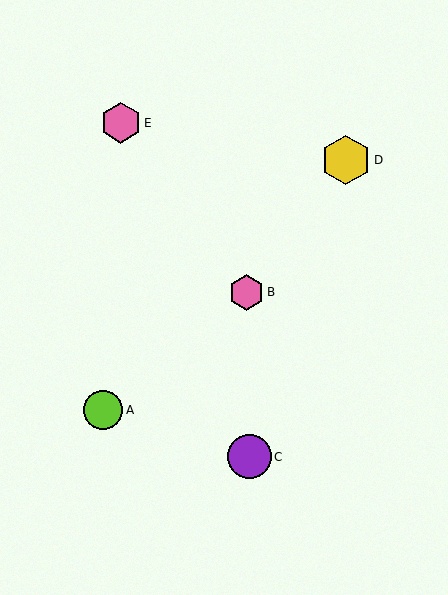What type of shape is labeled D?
Shape D is a yellow hexagon.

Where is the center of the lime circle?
The center of the lime circle is at (103, 410).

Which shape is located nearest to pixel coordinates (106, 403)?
The lime circle (labeled A) at (103, 410) is nearest to that location.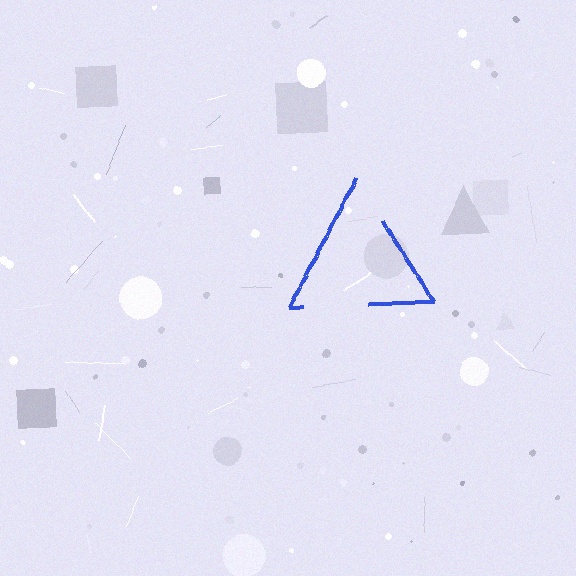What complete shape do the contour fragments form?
The contour fragments form a triangle.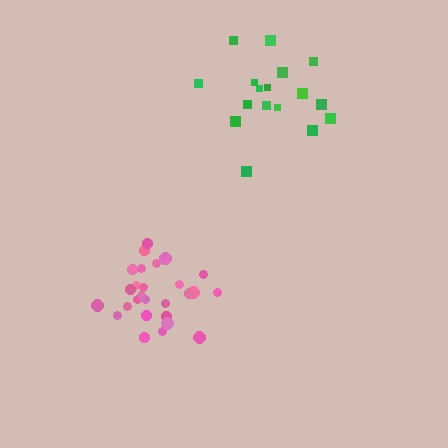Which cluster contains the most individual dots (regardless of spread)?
Pink (27).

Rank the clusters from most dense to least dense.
pink, green.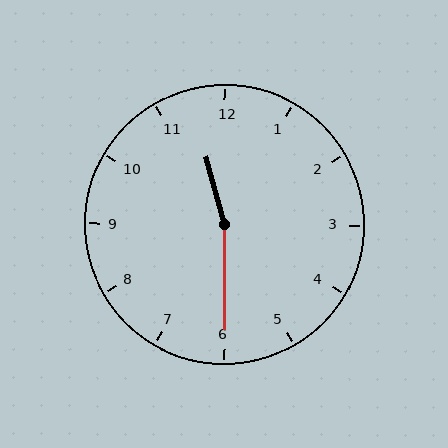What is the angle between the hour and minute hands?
Approximately 165 degrees.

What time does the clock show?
11:30.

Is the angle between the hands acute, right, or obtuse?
It is obtuse.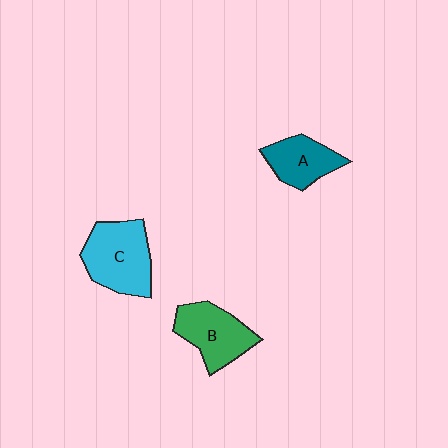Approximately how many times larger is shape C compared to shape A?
Approximately 1.5 times.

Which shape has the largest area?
Shape C (cyan).